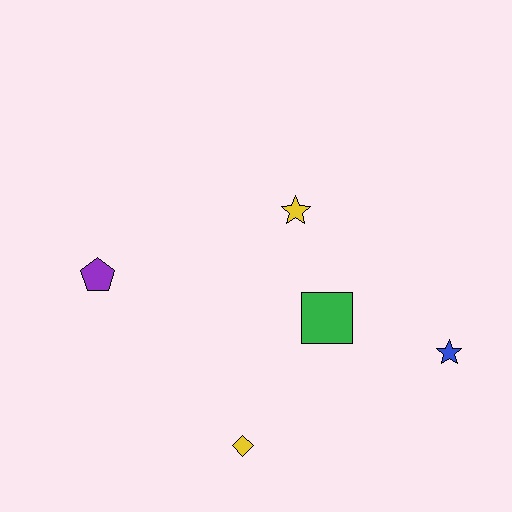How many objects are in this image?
There are 5 objects.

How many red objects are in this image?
There are no red objects.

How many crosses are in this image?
There are no crosses.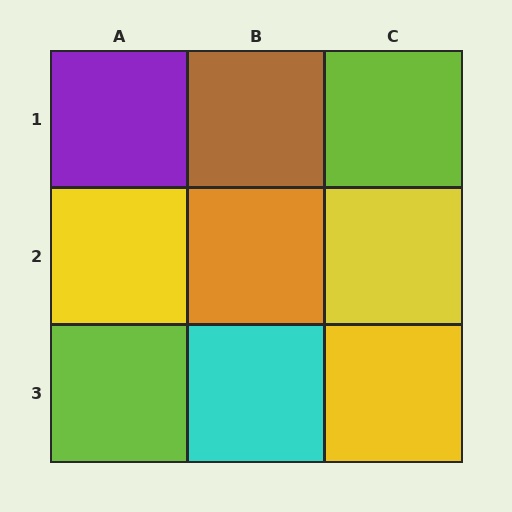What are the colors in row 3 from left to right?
Lime, cyan, yellow.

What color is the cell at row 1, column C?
Lime.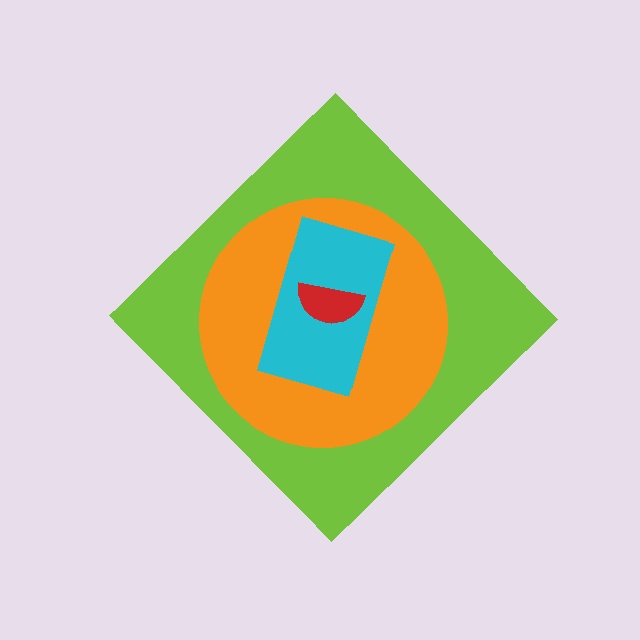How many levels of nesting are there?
4.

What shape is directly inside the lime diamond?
The orange circle.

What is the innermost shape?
The red semicircle.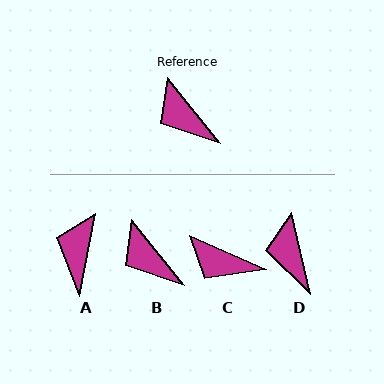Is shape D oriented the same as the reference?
No, it is off by about 26 degrees.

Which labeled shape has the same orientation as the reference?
B.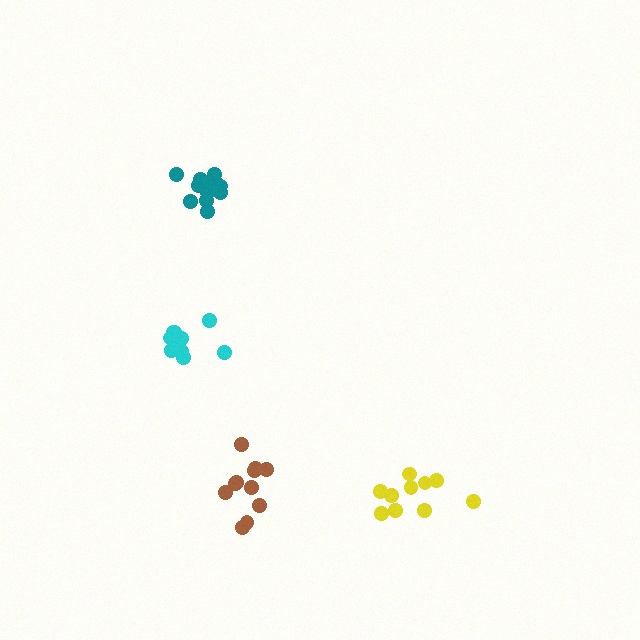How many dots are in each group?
Group 1: 12 dots, Group 2: 10 dots, Group 3: 10 dots, Group 4: 11 dots (43 total).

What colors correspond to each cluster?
The clusters are colored: teal, yellow, cyan, brown.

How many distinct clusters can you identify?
There are 4 distinct clusters.